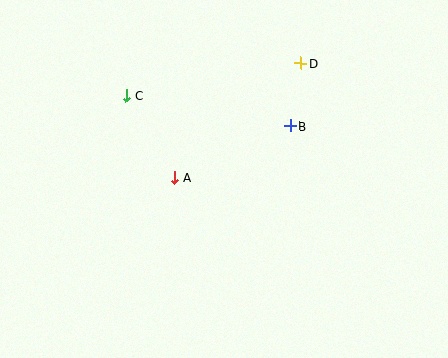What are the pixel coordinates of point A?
Point A is at (175, 178).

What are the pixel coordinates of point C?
Point C is at (126, 96).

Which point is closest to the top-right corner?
Point D is closest to the top-right corner.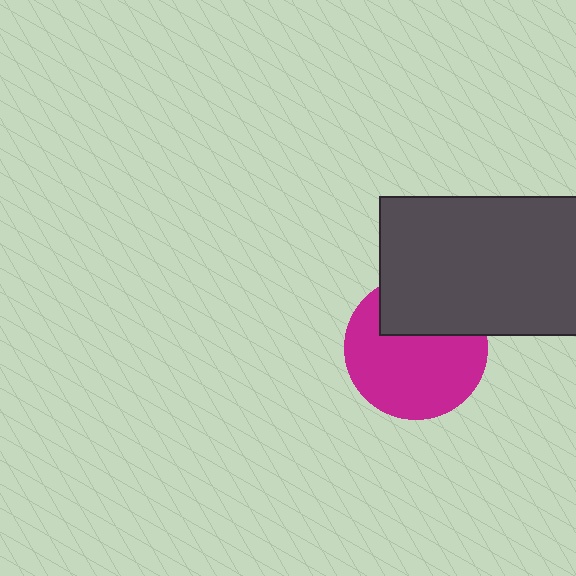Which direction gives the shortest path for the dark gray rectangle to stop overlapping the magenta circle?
Moving up gives the shortest separation.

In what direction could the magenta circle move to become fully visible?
The magenta circle could move down. That would shift it out from behind the dark gray rectangle entirely.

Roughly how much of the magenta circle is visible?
Most of it is visible (roughly 68%).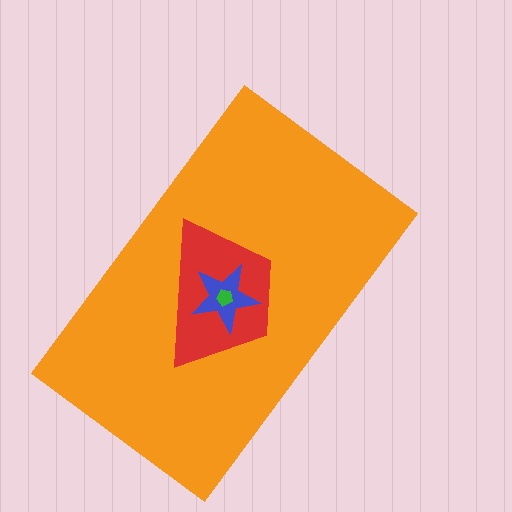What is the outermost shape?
The orange rectangle.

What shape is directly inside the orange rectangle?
The red trapezoid.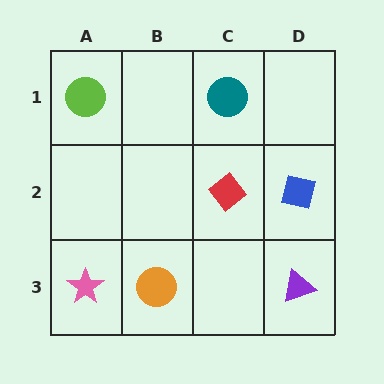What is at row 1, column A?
A lime circle.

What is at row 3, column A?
A pink star.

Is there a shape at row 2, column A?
No, that cell is empty.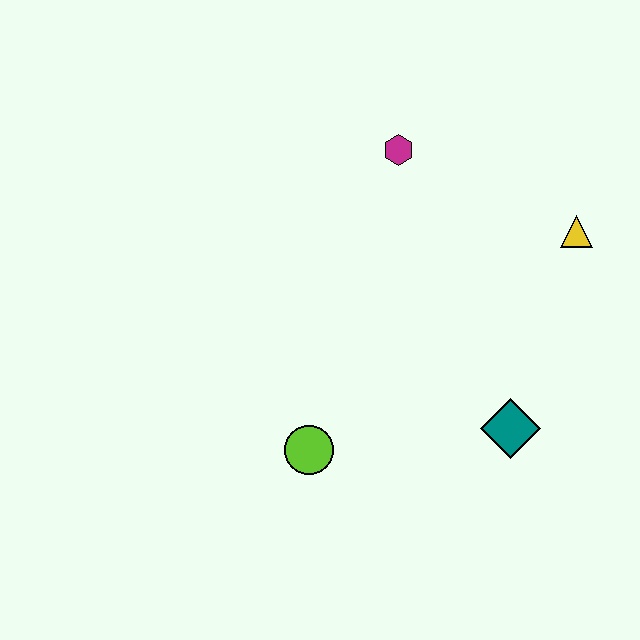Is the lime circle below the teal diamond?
Yes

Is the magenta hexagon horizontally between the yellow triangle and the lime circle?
Yes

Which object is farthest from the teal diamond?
The magenta hexagon is farthest from the teal diamond.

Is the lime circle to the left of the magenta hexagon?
Yes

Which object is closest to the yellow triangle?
The magenta hexagon is closest to the yellow triangle.